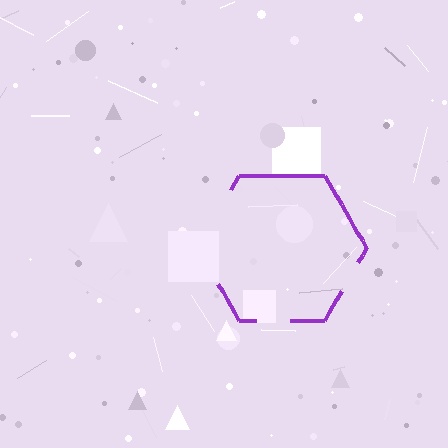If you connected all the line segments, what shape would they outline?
They would outline a hexagon.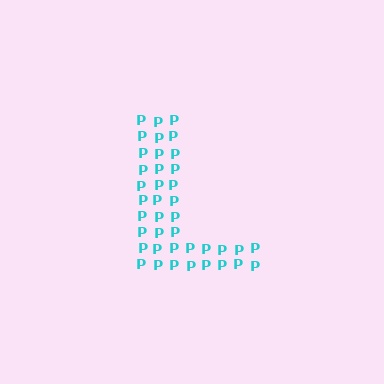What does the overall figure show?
The overall figure shows the letter L.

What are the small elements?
The small elements are letter P's.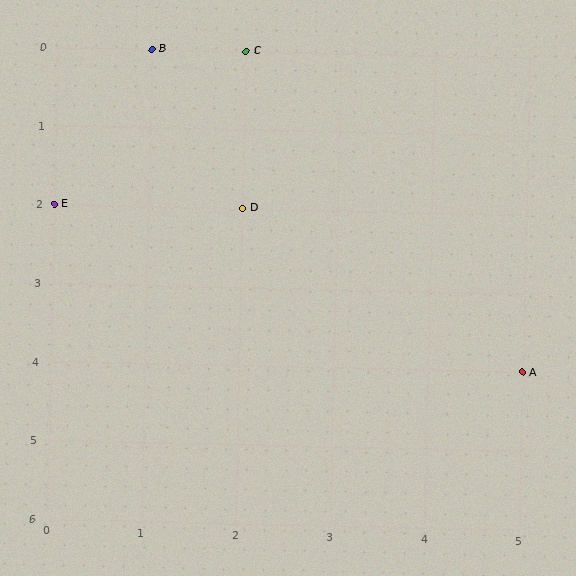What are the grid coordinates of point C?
Point C is at grid coordinates (2, 0).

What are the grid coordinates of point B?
Point B is at grid coordinates (1, 0).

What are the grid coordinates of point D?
Point D is at grid coordinates (2, 2).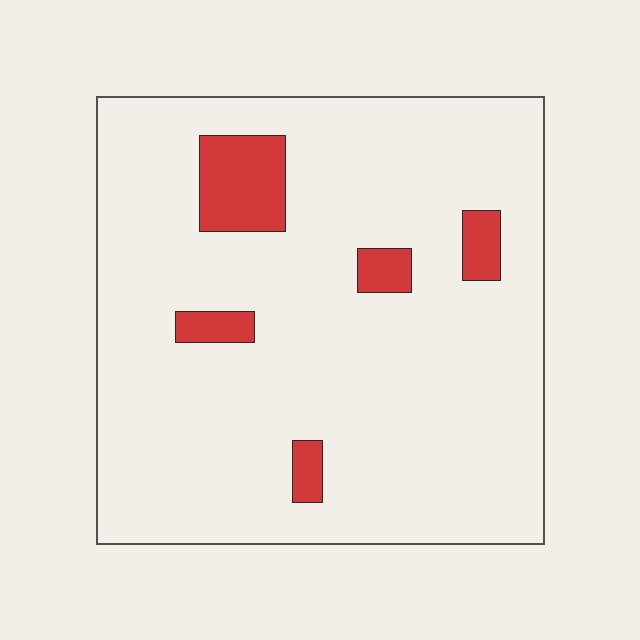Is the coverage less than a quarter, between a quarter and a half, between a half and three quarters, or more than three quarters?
Less than a quarter.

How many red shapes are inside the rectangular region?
5.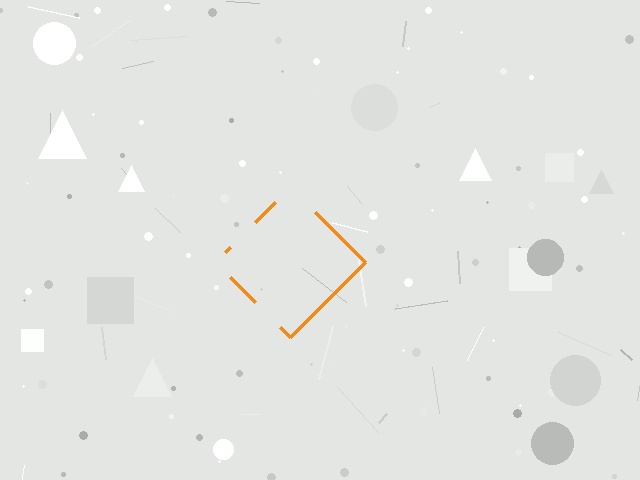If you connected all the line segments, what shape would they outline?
They would outline a diamond.